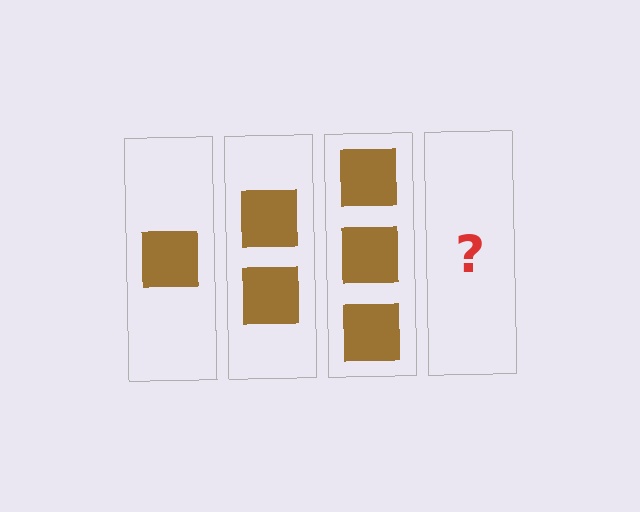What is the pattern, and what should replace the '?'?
The pattern is that each step adds one more square. The '?' should be 4 squares.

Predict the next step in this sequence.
The next step is 4 squares.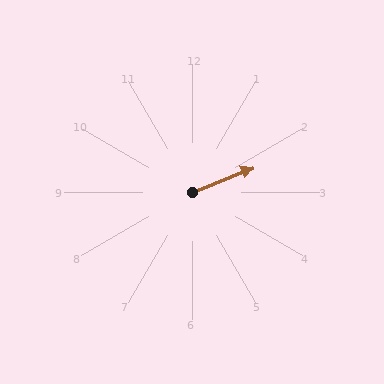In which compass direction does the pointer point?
East.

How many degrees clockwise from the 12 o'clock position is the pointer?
Approximately 68 degrees.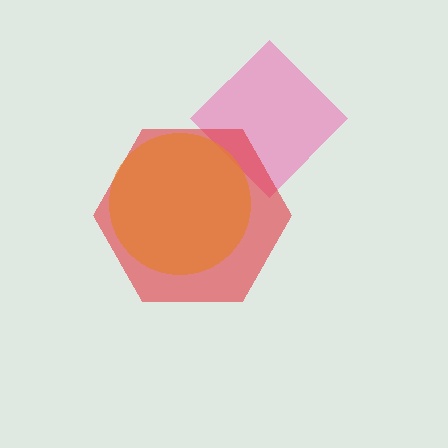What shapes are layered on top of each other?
The layered shapes are: a pink diamond, a red hexagon, an orange circle.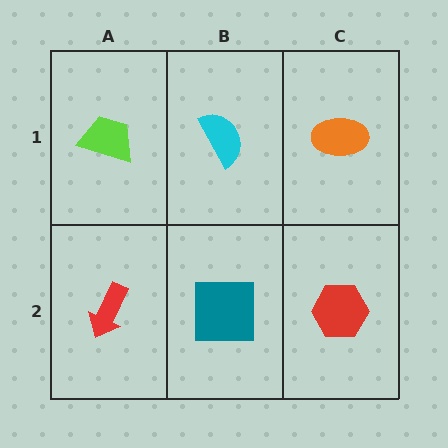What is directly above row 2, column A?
A lime trapezoid.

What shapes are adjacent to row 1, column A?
A red arrow (row 2, column A), a cyan semicircle (row 1, column B).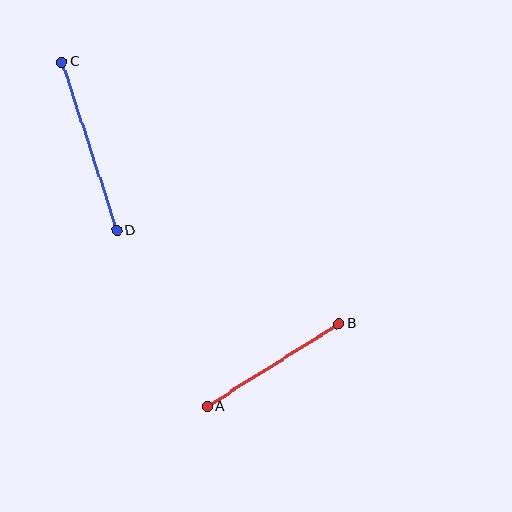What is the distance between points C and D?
The distance is approximately 177 pixels.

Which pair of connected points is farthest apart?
Points C and D are farthest apart.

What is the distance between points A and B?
The distance is approximately 155 pixels.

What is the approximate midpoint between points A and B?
The midpoint is at approximately (273, 365) pixels.